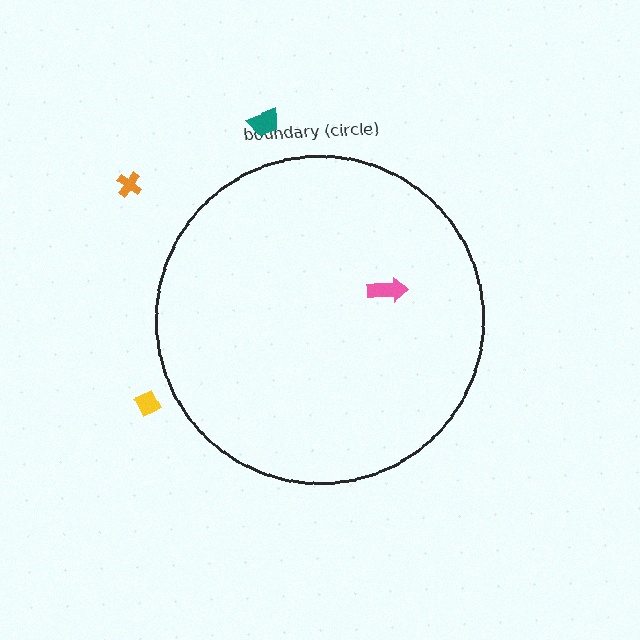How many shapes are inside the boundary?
1 inside, 3 outside.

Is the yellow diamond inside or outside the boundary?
Outside.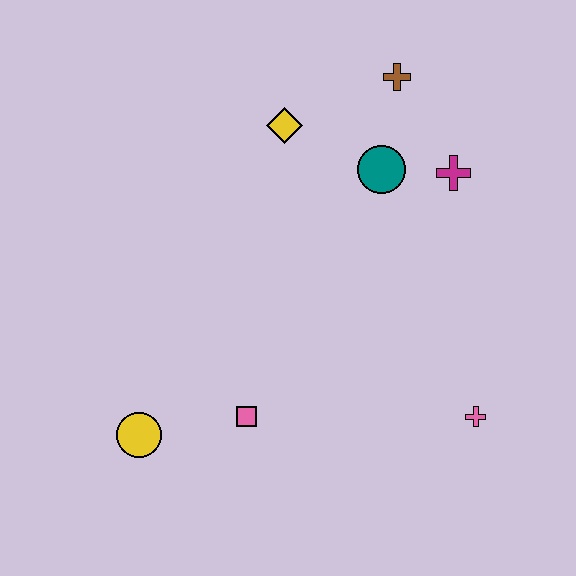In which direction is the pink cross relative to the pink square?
The pink cross is to the right of the pink square.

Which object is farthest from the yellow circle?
The brown cross is farthest from the yellow circle.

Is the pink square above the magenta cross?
No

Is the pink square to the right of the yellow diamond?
No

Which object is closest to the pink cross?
The pink square is closest to the pink cross.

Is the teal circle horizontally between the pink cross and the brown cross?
No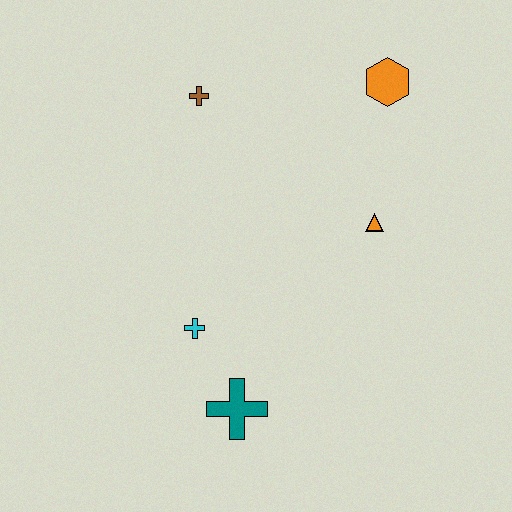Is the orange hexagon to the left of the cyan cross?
No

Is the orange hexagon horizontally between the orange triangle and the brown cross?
No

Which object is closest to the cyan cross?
The teal cross is closest to the cyan cross.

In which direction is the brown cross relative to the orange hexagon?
The brown cross is to the left of the orange hexagon.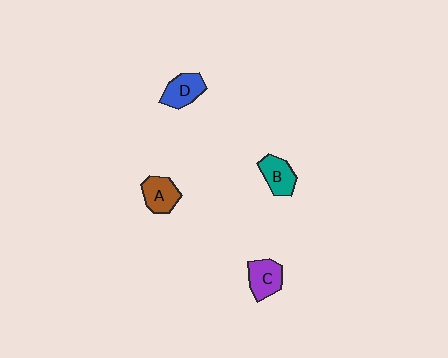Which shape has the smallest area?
Shape B (teal).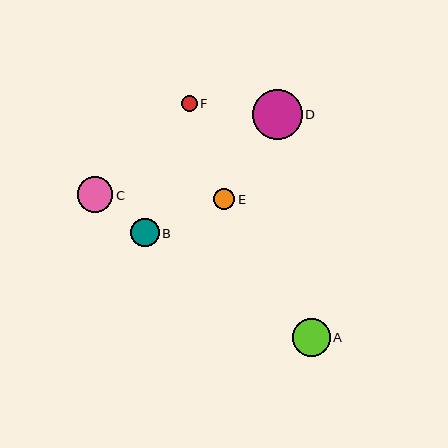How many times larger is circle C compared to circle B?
Circle C is approximately 1.2 times the size of circle B.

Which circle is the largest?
Circle D is the largest with a size of approximately 50 pixels.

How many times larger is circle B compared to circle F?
Circle B is approximately 1.8 times the size of circle F.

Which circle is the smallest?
Circle F is the smallest with a size of approximately 16 pixels.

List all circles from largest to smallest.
From largest to smallest: D, A, C, B, E, F.